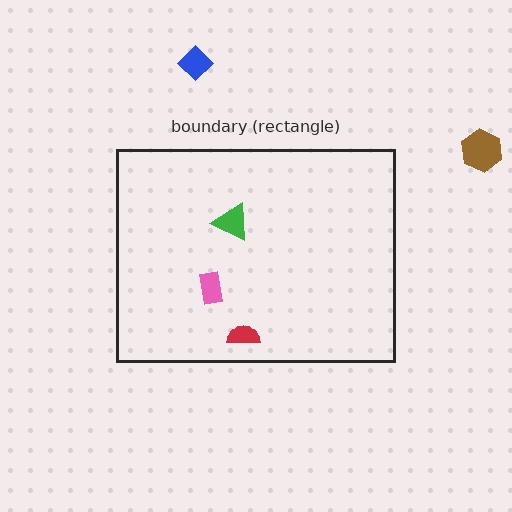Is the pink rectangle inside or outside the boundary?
Inside.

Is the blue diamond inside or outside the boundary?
Outside.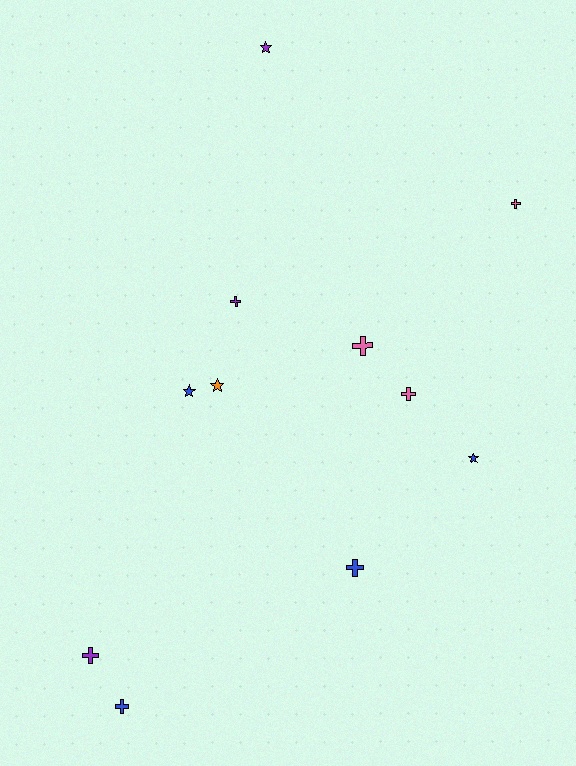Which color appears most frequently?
Blue, with 4 objects.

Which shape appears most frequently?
Cross, with 7 objects.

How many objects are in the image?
There are 11 objects.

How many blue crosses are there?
There are 2 blue crosses.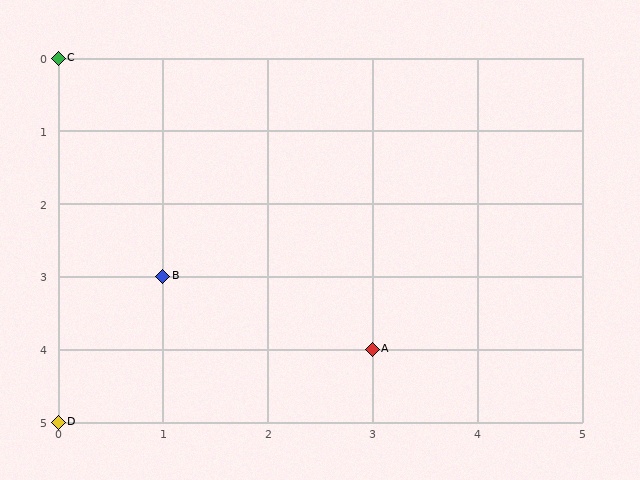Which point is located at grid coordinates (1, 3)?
Point B is at (1, 3).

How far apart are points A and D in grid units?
Points A and D are 3 columns and 1 row apart (about 3.2 grid units diagonally).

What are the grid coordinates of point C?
Point C is at grid coordinates (0, 0).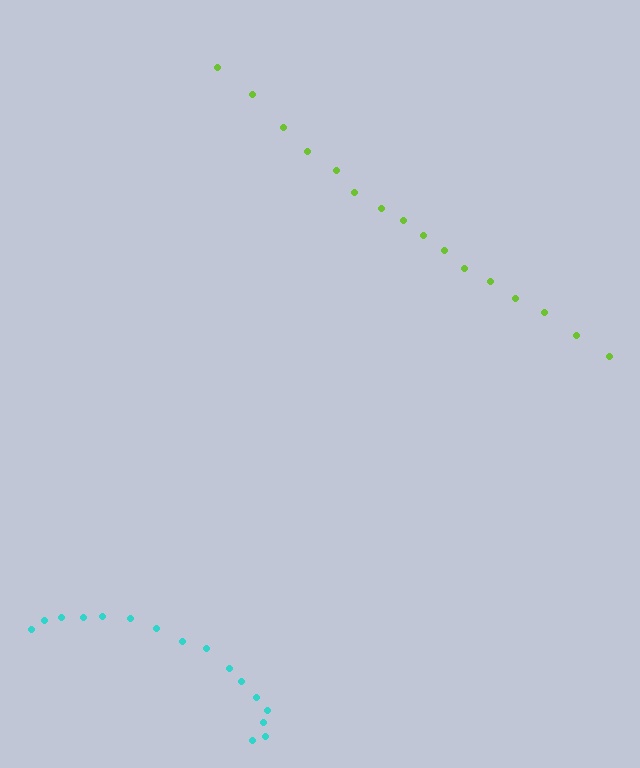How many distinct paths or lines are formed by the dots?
There are 2 distinct paths.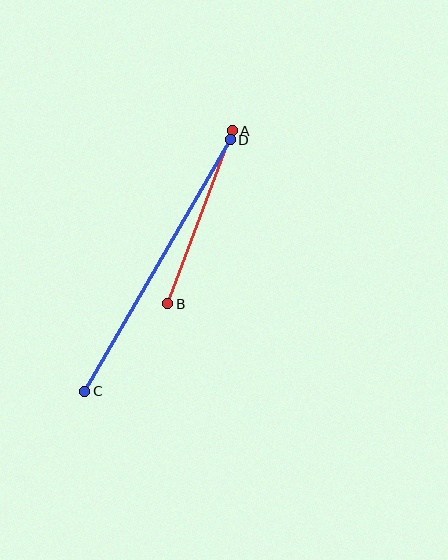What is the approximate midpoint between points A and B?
The midpoint is at approximately (200, 217) pixels.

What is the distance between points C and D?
The distance is approximately 290 pixels.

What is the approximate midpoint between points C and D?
The midpoint is at approximately (157, 266) pixels.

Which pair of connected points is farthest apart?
Points C and D are farthest apart.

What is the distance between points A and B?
The distance is approximately 185 pixels.